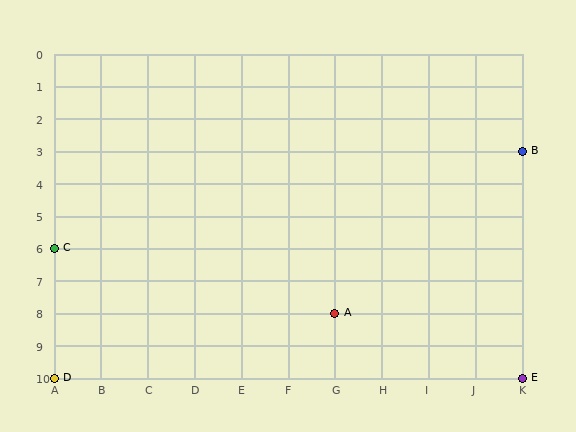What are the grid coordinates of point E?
Point E is at grid coordinates (K, 10).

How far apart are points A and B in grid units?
Points A and B are 4 columns and 5 rows apart (about 6.4 grid units diagonally).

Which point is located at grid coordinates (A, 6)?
Point C is at (A, 6).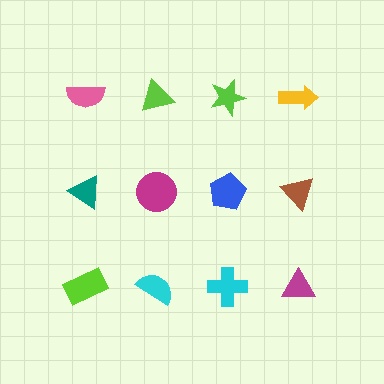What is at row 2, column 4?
A brown triangle.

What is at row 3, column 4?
A magenta triangle.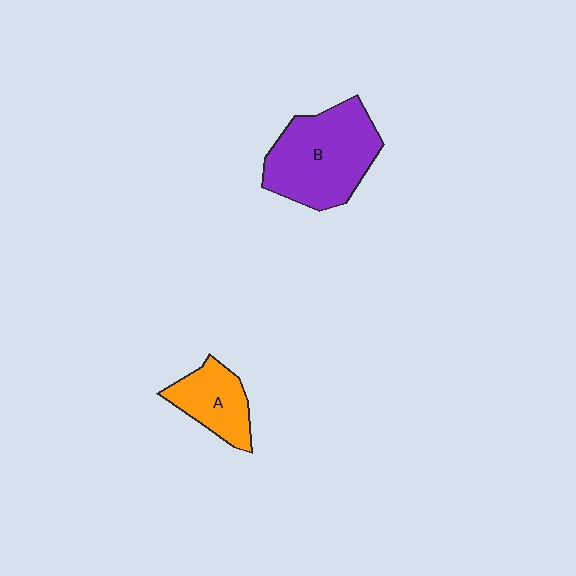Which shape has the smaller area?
Shape A (orange).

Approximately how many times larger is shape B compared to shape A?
Approximately 1.9 times.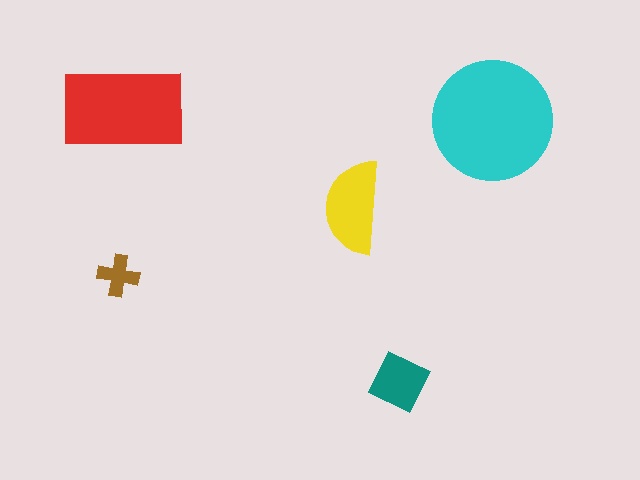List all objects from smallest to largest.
The brown cross, the teal diamond, the yellow semicircle, the red rectangle, the cyan circle.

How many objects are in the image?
There are 5 objects in the image.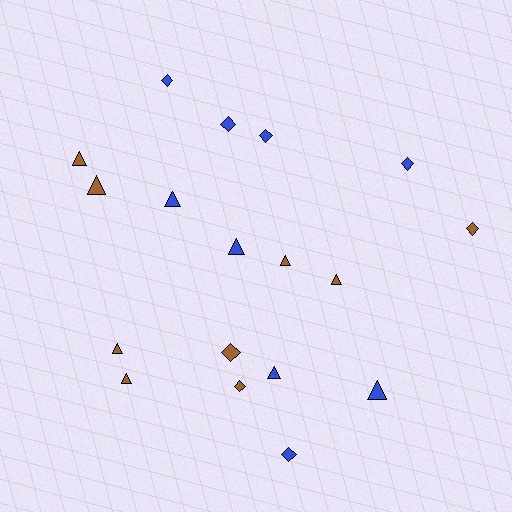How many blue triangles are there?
There are 4 blue triangles.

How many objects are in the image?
There are 18 objects.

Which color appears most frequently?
Blue, with 9 objects.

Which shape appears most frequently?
Triangle, with 10 objects.